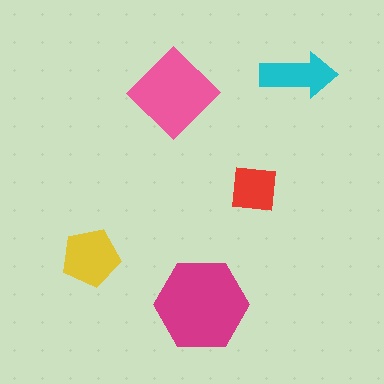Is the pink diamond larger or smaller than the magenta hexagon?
Smaller.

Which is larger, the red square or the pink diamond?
The pink diamond.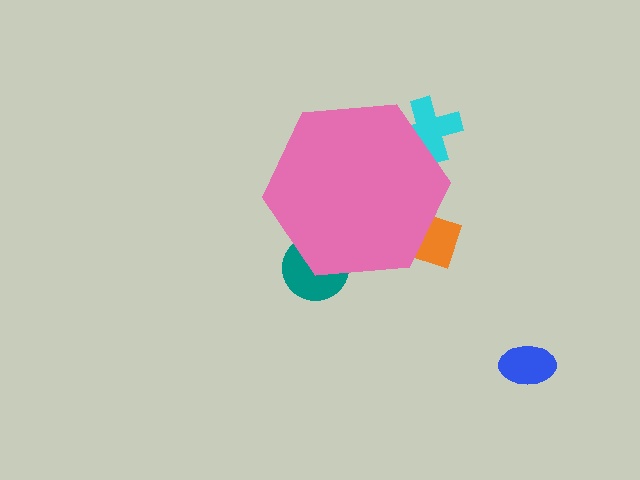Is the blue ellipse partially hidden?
No, the blue ellipse is fully visible.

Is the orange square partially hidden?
Yes, the orange square is partially hidden behind the pink hexagon.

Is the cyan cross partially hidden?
Yes, the cyan cross is partially hidden behind the pink hexagon.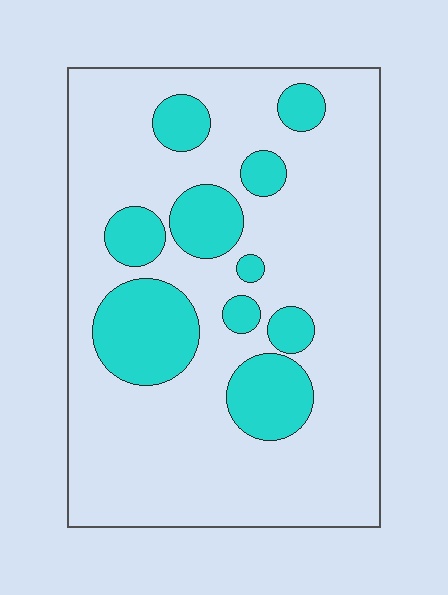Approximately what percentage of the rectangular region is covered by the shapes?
Approximately 20%.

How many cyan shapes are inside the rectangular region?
10.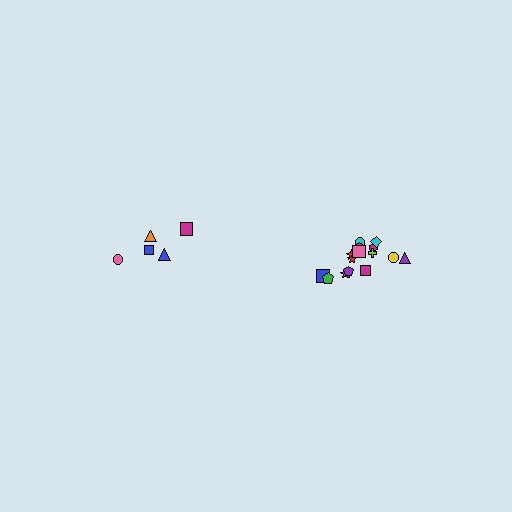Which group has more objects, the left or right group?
The right group.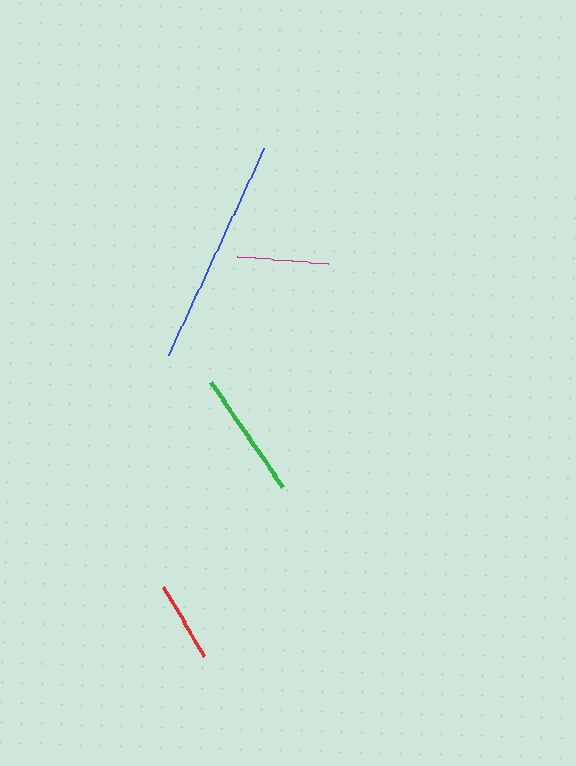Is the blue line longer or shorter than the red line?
The blue line is longer than the red line.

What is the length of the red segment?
The red segment is approximately 80 pixels long.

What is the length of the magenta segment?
The magenta segment is approximately 91 pixels long.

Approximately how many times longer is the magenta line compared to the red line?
The magenta line is approximately 1.1 times the length of the red line.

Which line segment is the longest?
The blue line is the longest at approximately 227 pixels.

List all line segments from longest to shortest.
From longest to shortest: blue, green, magenta, red.